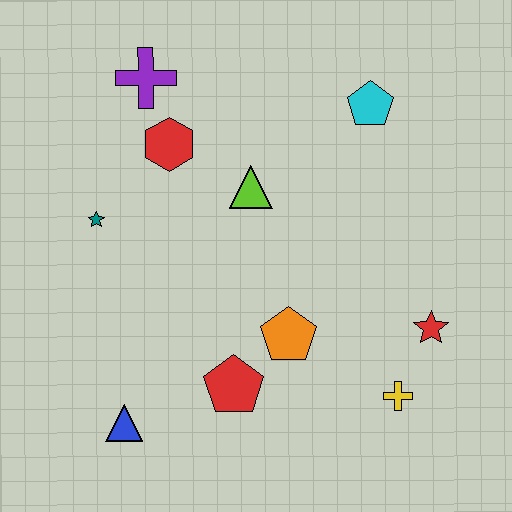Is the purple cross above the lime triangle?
Yes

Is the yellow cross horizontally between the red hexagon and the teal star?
No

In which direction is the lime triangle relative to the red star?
The lime triangle is to the left of the red star.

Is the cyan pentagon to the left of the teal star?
No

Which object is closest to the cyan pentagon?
The lime triangle is closest to the cyan pentagon.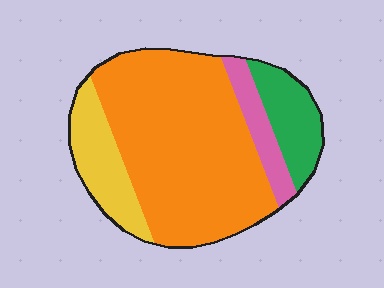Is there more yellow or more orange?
Orange.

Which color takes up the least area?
Pink, at roughly 10%.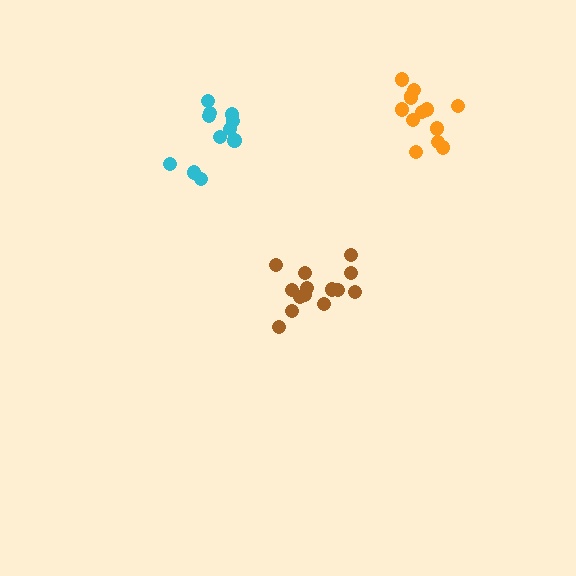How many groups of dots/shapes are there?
There are 3 groups.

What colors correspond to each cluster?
The clusters are colored: brown, cyan, orange.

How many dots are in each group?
Group 1: 14 dots, Group 2: 11 dots, Group 3: 13 dots (38 total).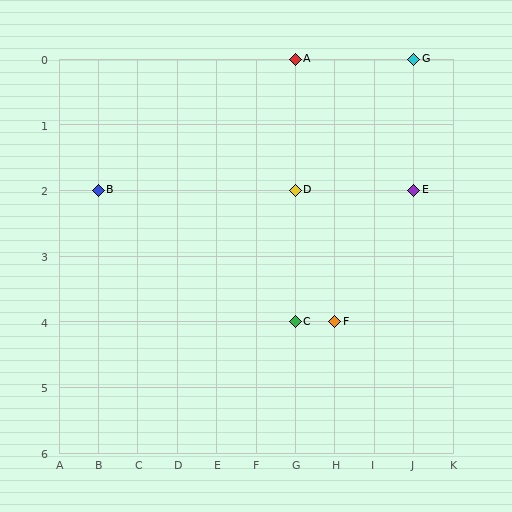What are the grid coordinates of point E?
Point E is at grid coordinates (J, 2).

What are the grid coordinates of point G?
Point G is at grid coordinates (J, 0).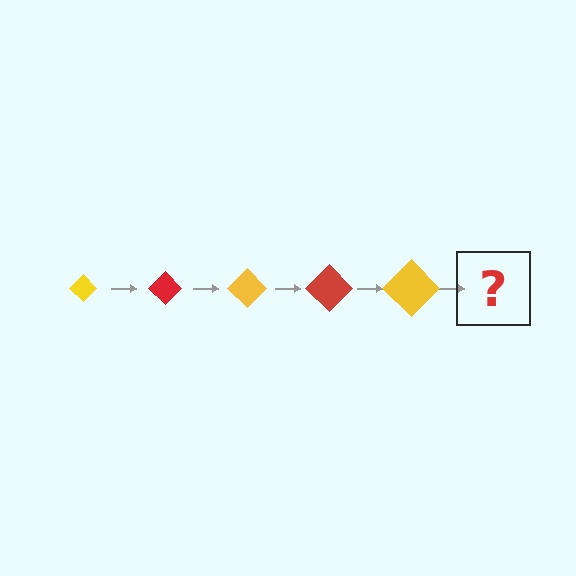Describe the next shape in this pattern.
It should be a red diamond, larger than the previous one.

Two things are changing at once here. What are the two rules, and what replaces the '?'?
The two rules are that the diamond grows larger each step and the color cycles through yellow and red. The '?' should be a red diamond, larger than the previous one.